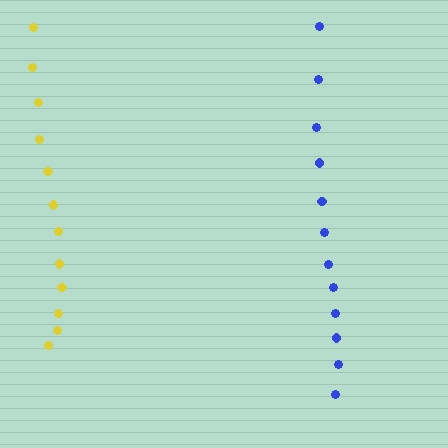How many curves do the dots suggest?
There are 2 distinct paths.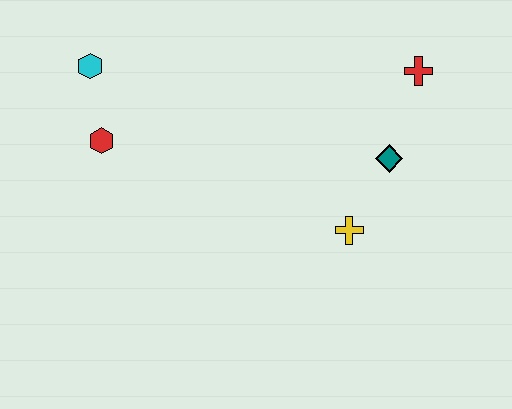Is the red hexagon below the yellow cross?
No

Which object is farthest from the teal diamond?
The cyan hexagon is farthest from the teal diamond.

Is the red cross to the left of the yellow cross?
No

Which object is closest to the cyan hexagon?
The red hexagon is closest to the cyan hexagon.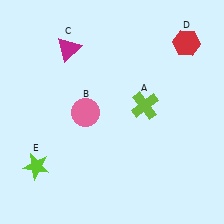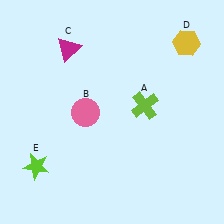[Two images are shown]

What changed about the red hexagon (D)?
In Image 1, D is red. In Image 2, it changed to yellow.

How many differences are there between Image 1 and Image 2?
There is 1 difference between the two images.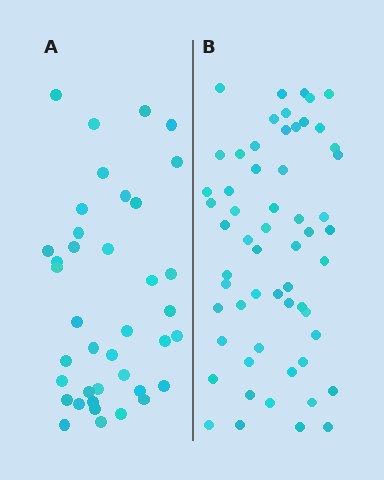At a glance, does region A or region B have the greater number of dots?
Region B (the right region) has more dots.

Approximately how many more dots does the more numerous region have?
Region B has approximately 20 more dots than region A.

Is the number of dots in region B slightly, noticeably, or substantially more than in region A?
Region B has substantially more. The ratio is roughly 1.5 to 1.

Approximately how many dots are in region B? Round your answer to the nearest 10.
About 60 dots. (The exact count is 58, which rounds to 60.)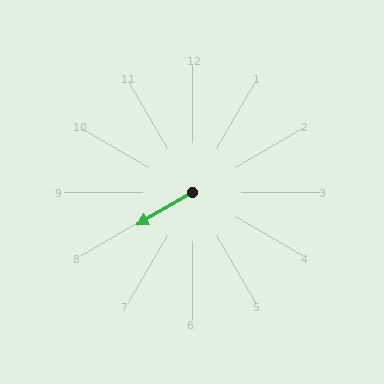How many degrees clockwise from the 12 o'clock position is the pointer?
Approximately 239 degrees.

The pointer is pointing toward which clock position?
Roughly 8 o'clock.